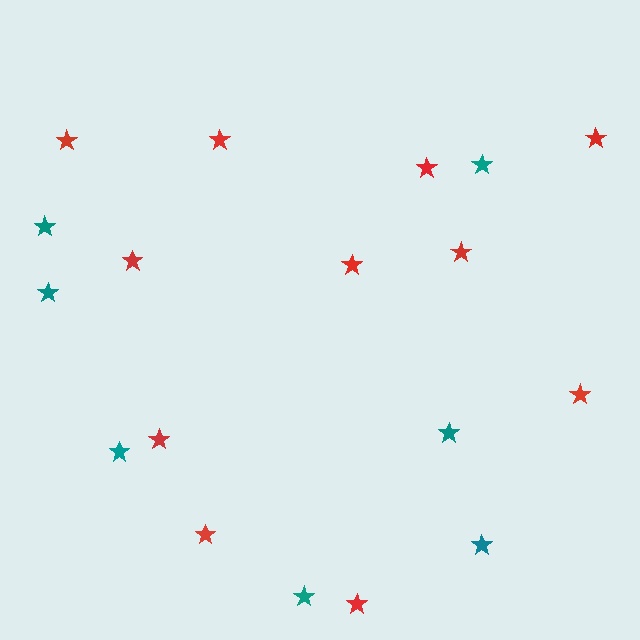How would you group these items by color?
There are 2 groups: one group of red stars (11) and one group of teal stars (7).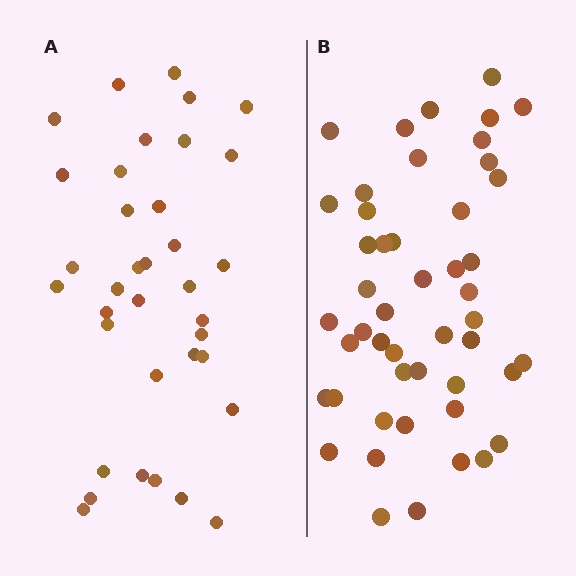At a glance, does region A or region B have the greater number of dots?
Region B (the right region) has more dots.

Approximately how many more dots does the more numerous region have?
Region B has roughly 12 or so more dots than region A.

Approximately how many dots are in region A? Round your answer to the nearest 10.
About 40 dots. (The exact count is 36, which rounds to 40.)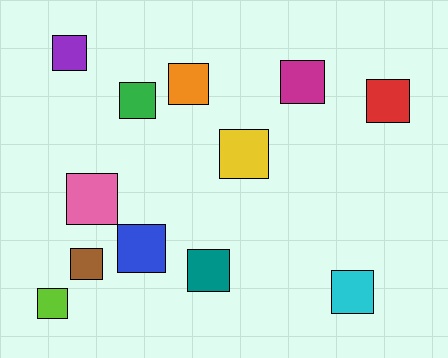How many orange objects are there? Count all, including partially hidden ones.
There is 1 orange object.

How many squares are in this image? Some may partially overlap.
There are 12 squares.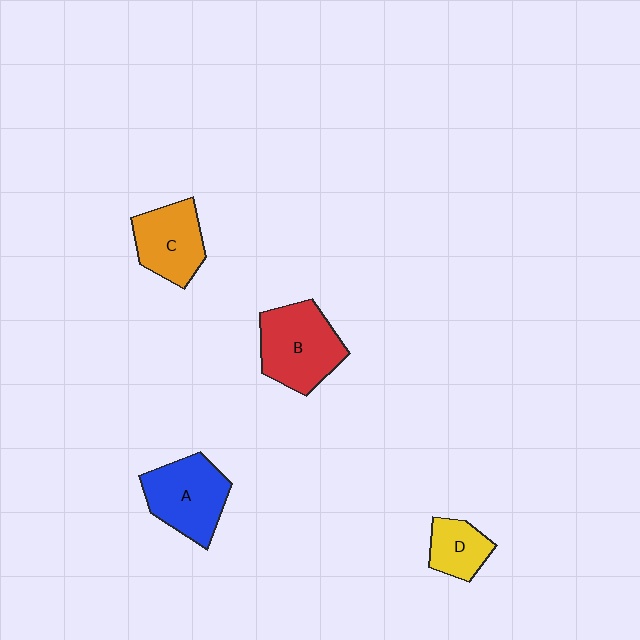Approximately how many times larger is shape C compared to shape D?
Approximately 1.5 times.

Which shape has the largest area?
Shape B (red).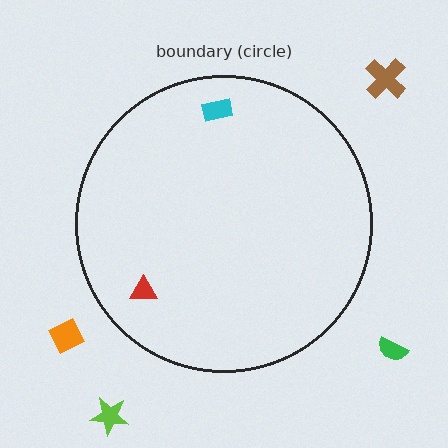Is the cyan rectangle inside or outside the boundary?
Inside.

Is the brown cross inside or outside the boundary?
Outside.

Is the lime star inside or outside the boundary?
Outside.